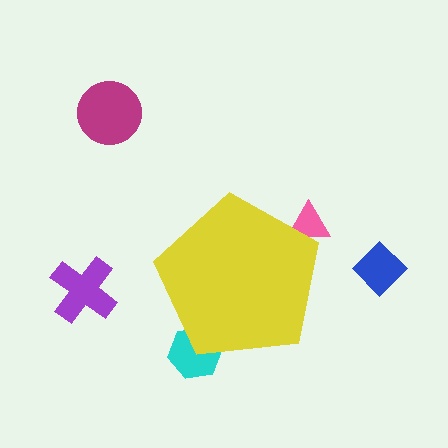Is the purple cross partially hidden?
No, the purple cross is fully visible.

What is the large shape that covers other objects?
A yellow pentagon.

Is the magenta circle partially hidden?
No, the magenta circle is fully visible.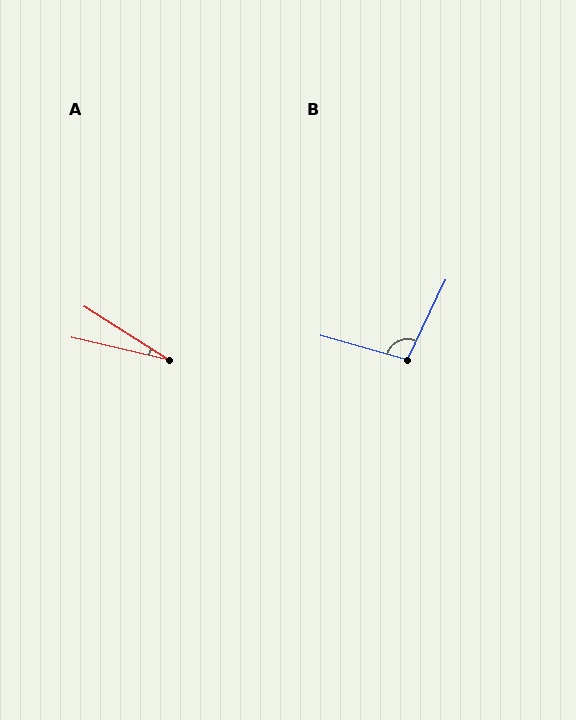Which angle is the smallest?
A, at approximately 19 degrees.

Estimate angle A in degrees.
Approximately 19 degrees.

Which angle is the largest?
B, at approximately 100 degrees.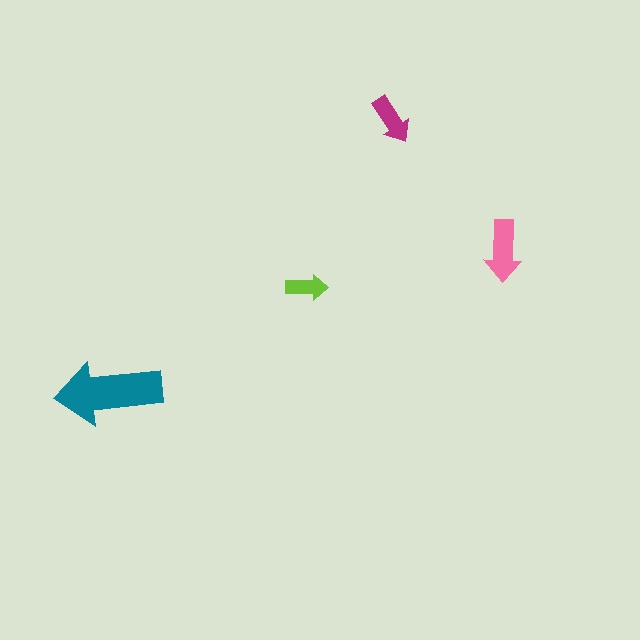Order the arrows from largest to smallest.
the teal one, the pink one, the magenta one, the lime one.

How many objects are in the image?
There are 4 objects in the image.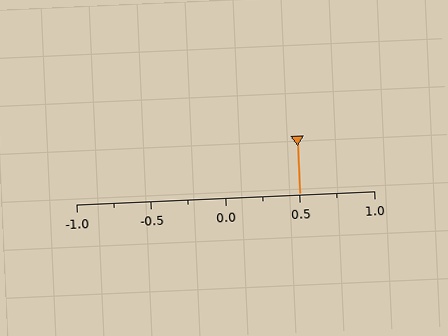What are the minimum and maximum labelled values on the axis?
The axis runs from -1.0 to 1.0.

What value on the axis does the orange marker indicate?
The marker indicates approximately 0.5.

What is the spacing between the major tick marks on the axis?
The major ticks are spaced 0.5 apart.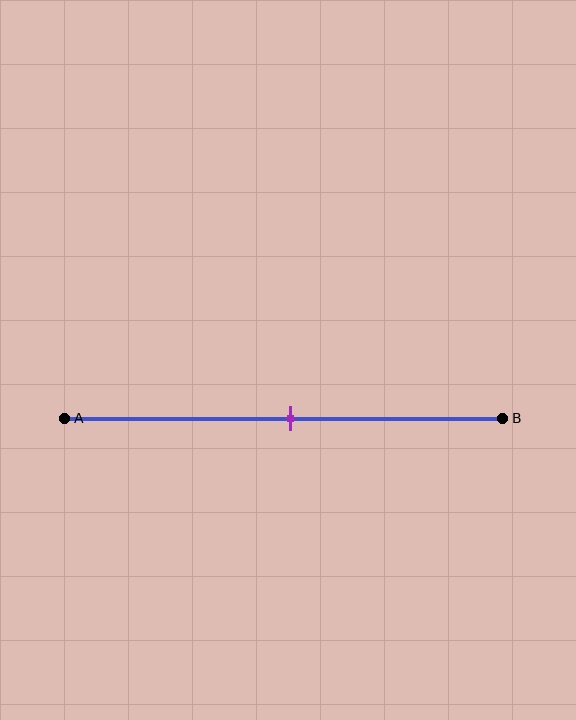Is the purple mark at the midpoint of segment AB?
Yes, the mark is approximately at the midpoint.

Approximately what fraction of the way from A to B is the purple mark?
The purple mark is approximately 50% of the way from A to B.